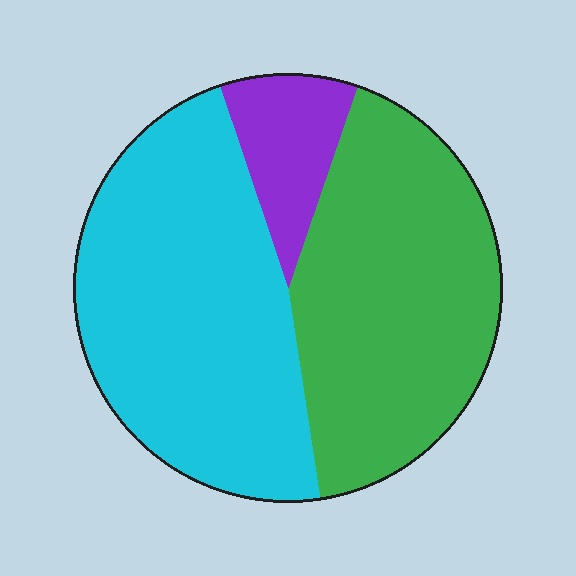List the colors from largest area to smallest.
From largest to smallest: cyan, green, purple.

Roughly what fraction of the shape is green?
Green covers around 40% of the shape.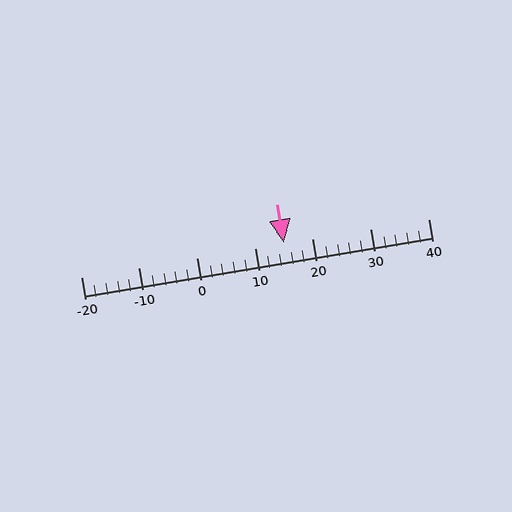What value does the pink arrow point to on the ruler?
The pink arrow points to approximately 15.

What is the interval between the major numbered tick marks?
The major tick marks are spaced 10 units apart.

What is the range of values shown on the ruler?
The ruler shows values from -20 to 40.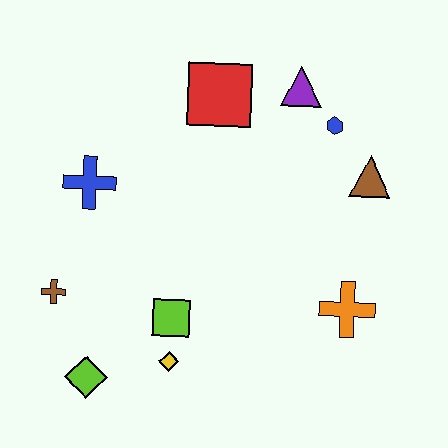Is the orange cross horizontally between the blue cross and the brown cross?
No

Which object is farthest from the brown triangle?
The lime diamond is farthest from the brown triangle.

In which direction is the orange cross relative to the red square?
The orange cross is below the red square.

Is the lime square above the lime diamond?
Yes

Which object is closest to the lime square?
The yellow diamond is closest to the lime square.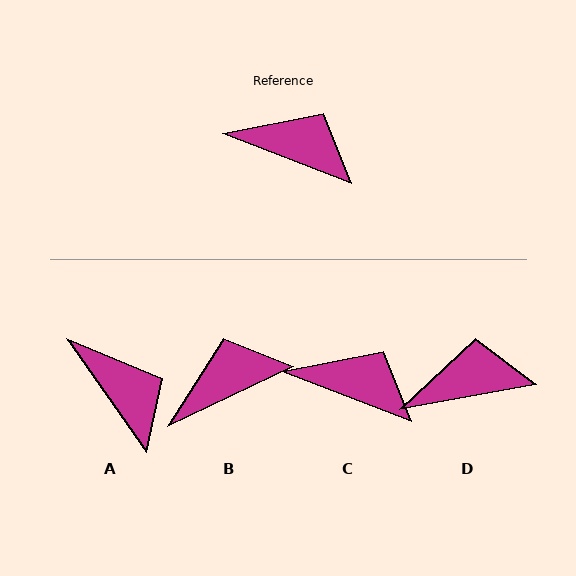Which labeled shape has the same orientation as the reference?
C.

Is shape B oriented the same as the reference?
No, it is off by about 46 degrees.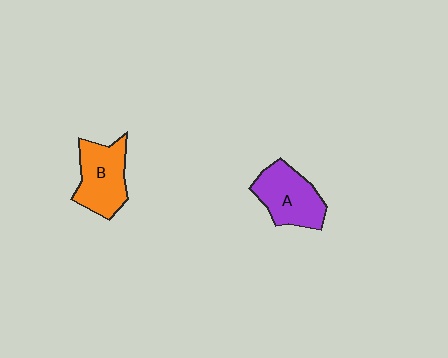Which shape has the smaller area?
Shape A (purple).